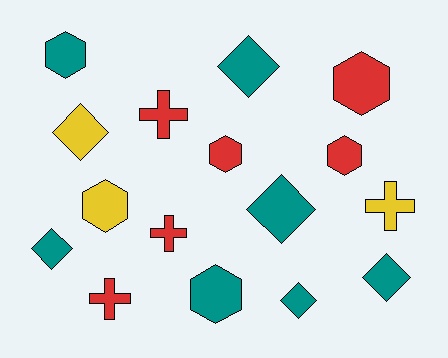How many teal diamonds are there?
There are 5 teal diamonds.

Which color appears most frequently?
Teal, with 7 objects.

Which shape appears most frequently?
Diamond, with 6 objects.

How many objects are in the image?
There are 16 objects.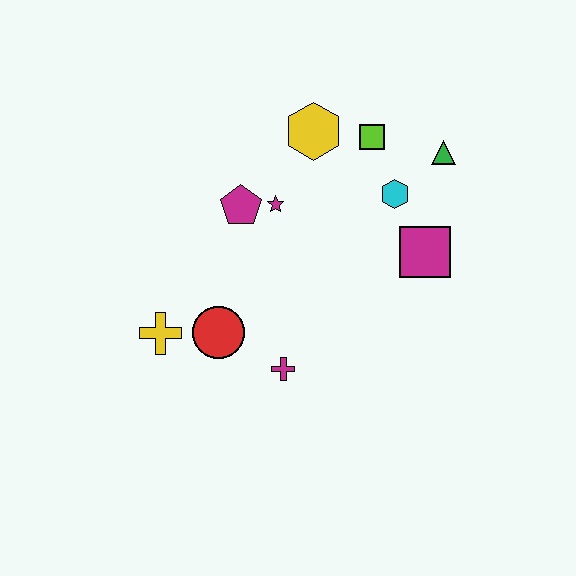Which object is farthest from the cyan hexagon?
The yellow cross is farthest from the cyan hexagon.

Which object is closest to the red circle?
The yellow cross is closest to the red circle.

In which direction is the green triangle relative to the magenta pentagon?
The green triangle is to the right of the magenta pentagon.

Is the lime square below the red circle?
No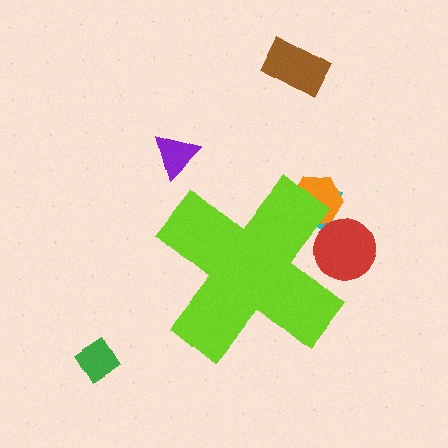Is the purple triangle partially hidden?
No, the purple triangle is fully visible.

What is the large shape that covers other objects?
A lime cross.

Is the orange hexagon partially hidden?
Yes, the orange hexagon is partially hidden behind the lime cross.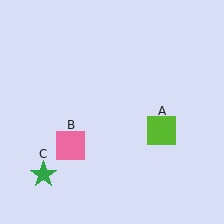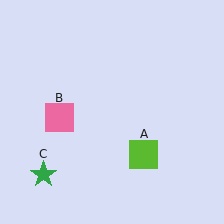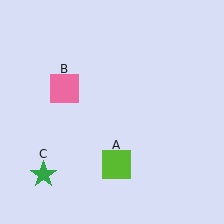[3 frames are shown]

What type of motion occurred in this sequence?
The lime square (object A), pink square (object B) rotated clockwise around the center of the scene.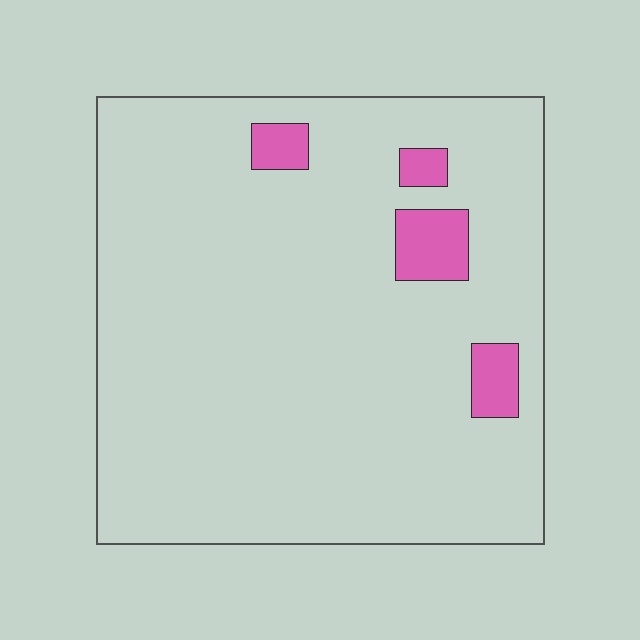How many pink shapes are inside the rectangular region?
4.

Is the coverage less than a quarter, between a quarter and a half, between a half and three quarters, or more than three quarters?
Less than a quarter.